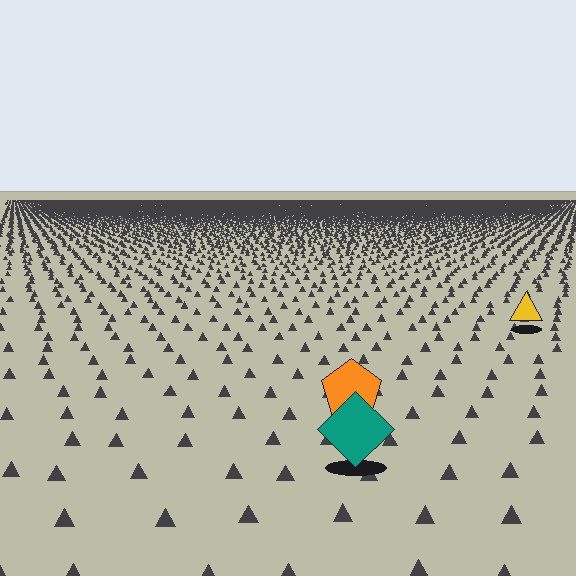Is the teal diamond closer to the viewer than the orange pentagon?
Yes. The teal diamond is closer — you can tell from the texture gradient: the ground texture is coarser near it.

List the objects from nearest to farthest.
From nearest to farthest: the teal diamond, the orange pentagon, the yellow triangle.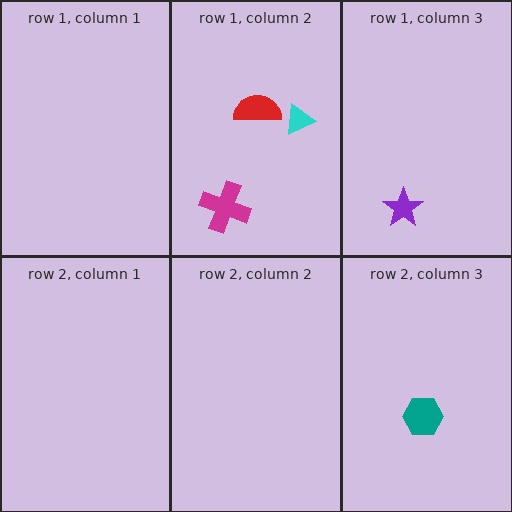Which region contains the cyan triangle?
The row 1, column 2 region.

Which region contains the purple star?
The row 1, column 3 region.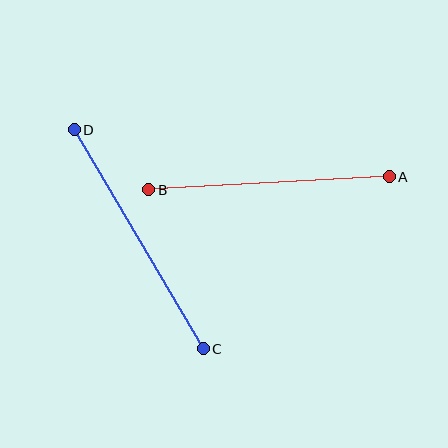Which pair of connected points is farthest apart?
Points C and D are farthest apart.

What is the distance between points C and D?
The distance is approximately 254 pixels.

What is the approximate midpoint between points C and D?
The midpoint is at approximately (139, 239) pixels.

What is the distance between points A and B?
The distance is approximately 241 pixels.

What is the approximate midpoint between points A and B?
The midpoint is at approximately (269, 183) pixels.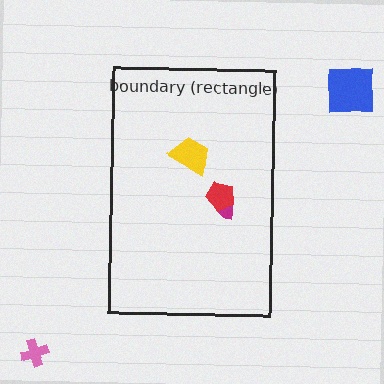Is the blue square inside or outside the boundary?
Outside.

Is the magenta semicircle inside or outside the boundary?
Inside.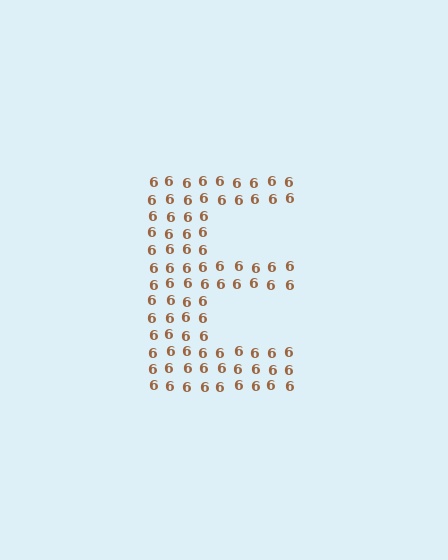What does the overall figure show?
The overall figure shows the letter E.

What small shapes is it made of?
It is made of small digit 6's.